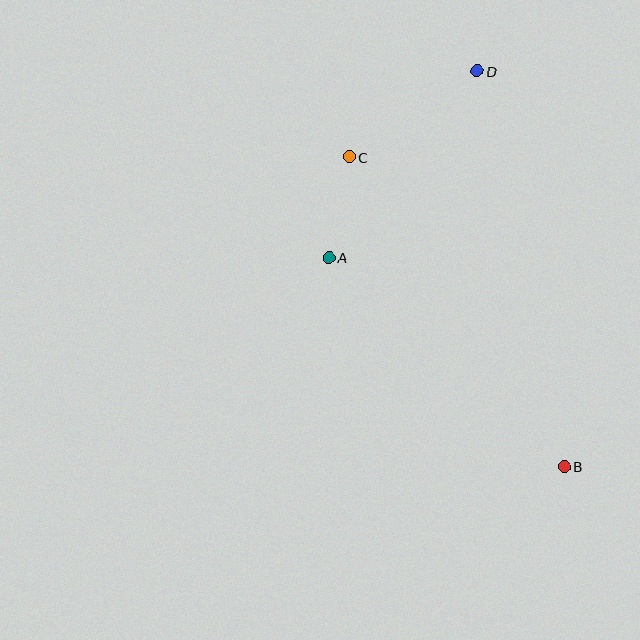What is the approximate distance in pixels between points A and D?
The distance between A and D is approximately 238 pixels.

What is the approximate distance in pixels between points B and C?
The distance between B and C is approximately 377 pixels.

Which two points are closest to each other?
Points A and C are closest to each other.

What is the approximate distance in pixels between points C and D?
The distance between C and D is approximately 154 pixels.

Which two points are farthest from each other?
Points B and D are farthest from each other.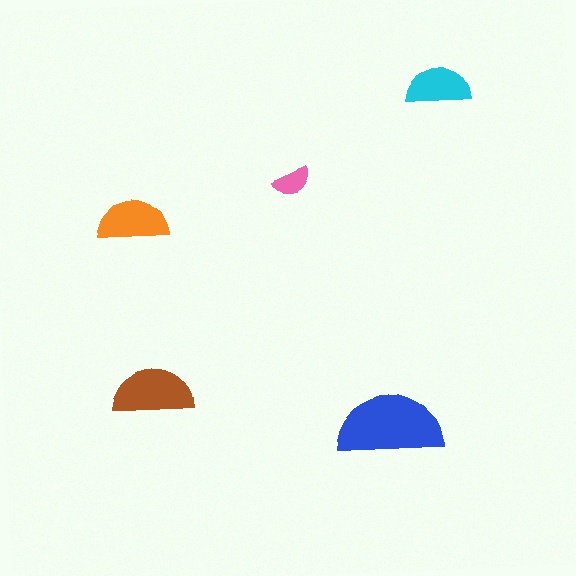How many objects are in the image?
There are 5 objects in the image.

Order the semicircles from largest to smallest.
the blue one, the brown one, the orange one, the cyan one, the pink one.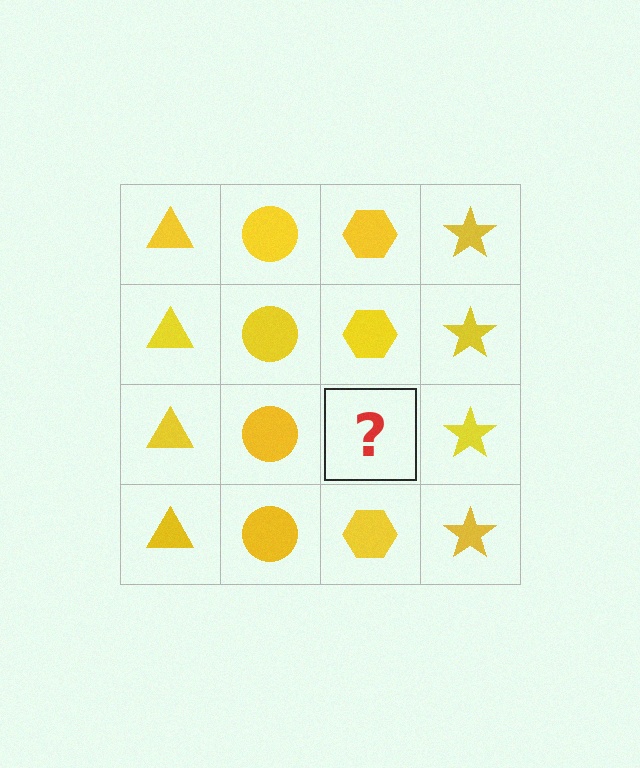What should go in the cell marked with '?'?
The missing cell should contain a yellow hexagon.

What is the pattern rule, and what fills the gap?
The rule is that each column has a consistent shape. The gap should be filled with a yellow hexagon.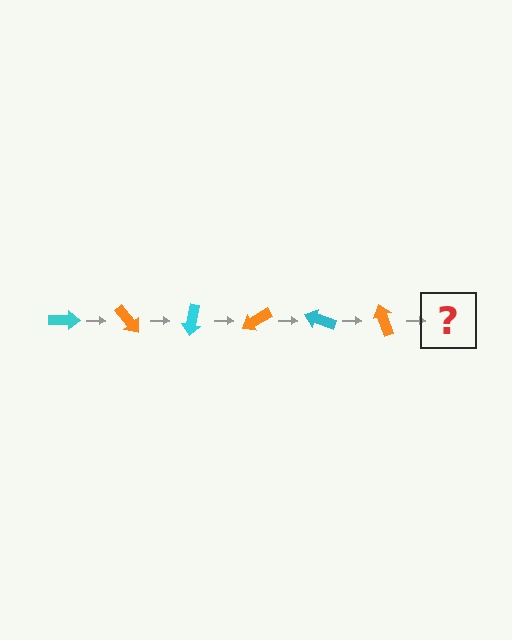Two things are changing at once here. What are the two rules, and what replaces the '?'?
The two rules are that it rotates 50 degrees each step and the color cycles through cyan and orange. The '?' should be a cyan arrow, rotated 300 degrees from the start.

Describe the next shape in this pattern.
It should be a cyan arrow, rotated 300 degrees from the start.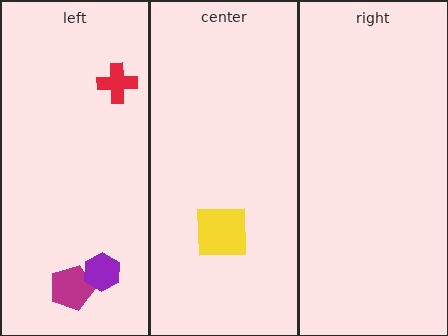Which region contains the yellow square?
The center region.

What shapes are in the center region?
The yellow square.